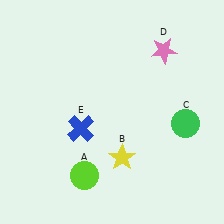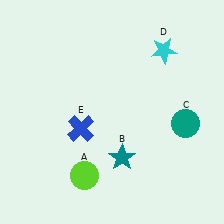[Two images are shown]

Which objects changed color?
B changed from yellow to teal. C changed from green to teal. D changed from pink to cyan.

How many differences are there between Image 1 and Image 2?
There are 3 differences between the two images.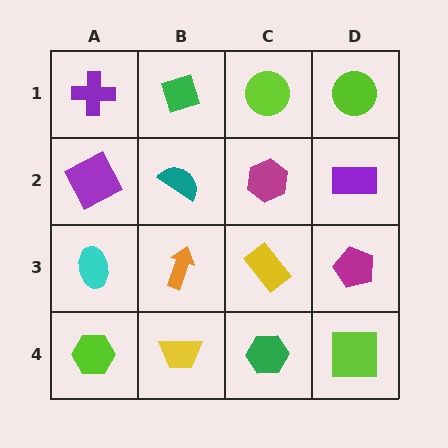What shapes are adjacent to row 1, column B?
A teal semicircle (row 2, column B), a purple cross (row 1, column A), a lime circle (row 1, column C).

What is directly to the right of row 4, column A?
A yellow trapezoid.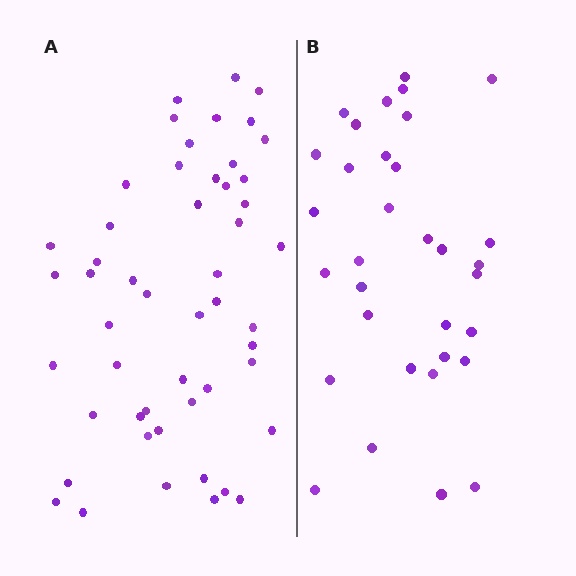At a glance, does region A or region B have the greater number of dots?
Region A (the left region) has more dots.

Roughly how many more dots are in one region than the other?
Region A has approximately 20 more dots than region B.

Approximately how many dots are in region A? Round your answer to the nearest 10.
About 50 dots. (The exact count is 51, which rounds to 50.)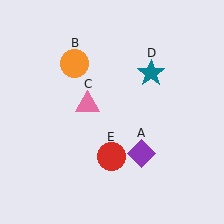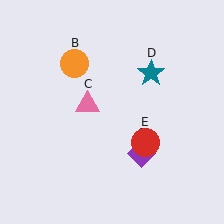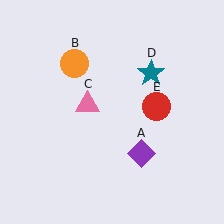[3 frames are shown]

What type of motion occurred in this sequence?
The red circle (object E) rotated counterclockwise around the center of the scene.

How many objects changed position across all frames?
1 object changed position: red circle (object E).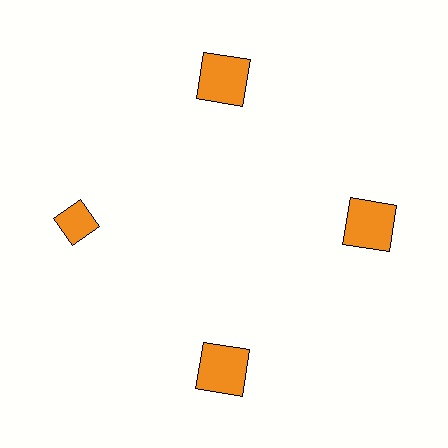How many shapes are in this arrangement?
There are 4 shapes arranged in a ring pattern.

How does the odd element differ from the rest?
It has a different shape: diamond instead of square.